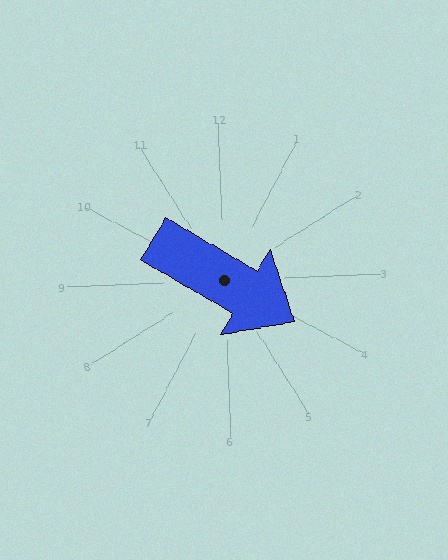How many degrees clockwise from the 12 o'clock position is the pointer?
Approximately 123 degrees.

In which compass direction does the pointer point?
Southeast.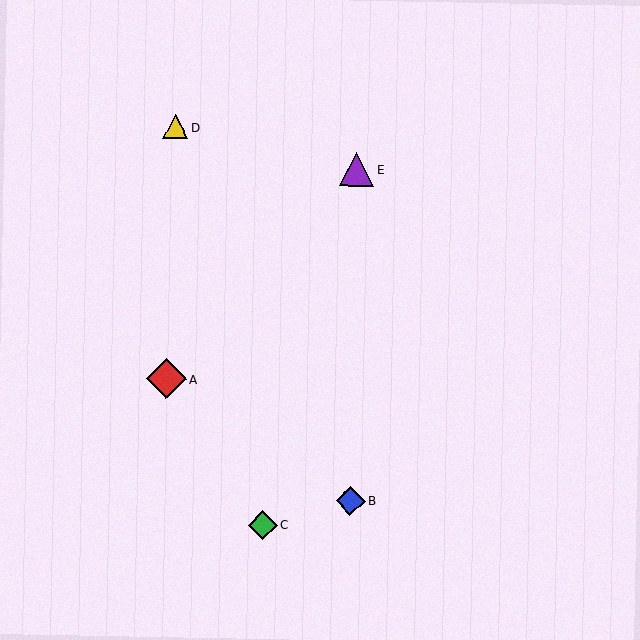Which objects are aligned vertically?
Objects B, E are aligned vertically.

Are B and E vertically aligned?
Yes, both are at x≈350.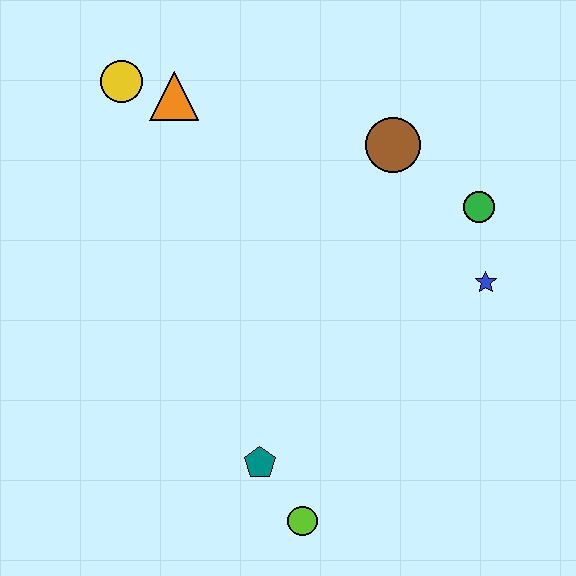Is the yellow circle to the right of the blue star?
No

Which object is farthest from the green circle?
The yellow circle is farthest from the green circle.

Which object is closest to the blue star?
The green circle is closest to the blue star.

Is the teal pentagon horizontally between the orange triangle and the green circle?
Yes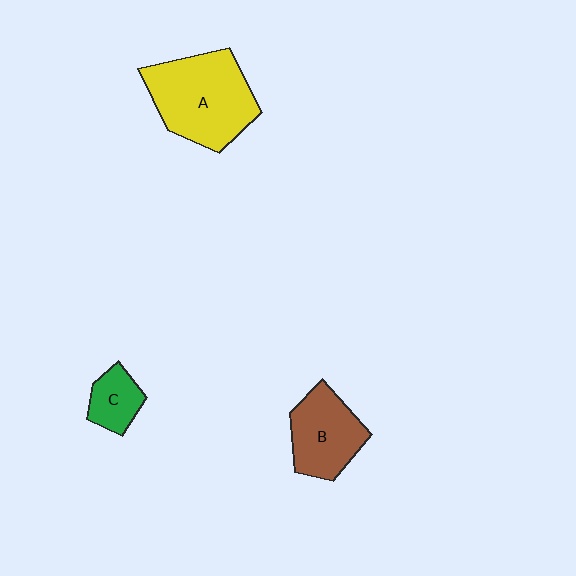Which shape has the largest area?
Shape A (yellow).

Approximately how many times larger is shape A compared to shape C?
Approximately 2.9 times.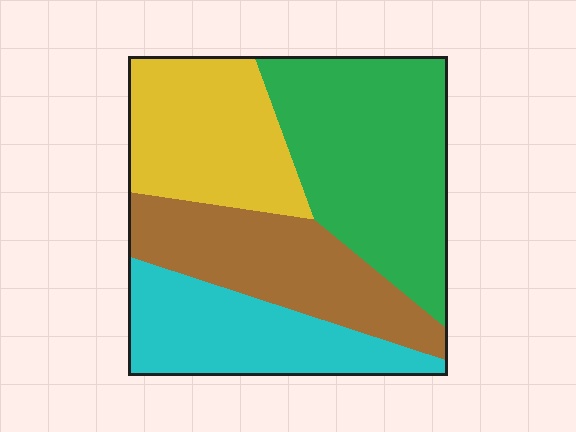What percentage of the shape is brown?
Brown covers about 25% of the shape.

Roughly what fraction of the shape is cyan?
Cyan covers 21% of the shape.